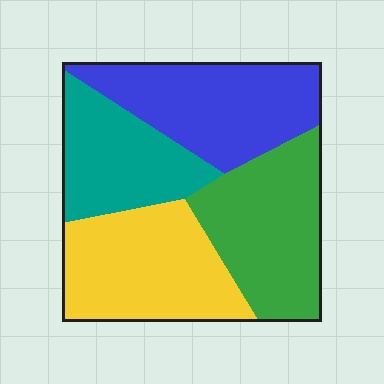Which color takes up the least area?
Teal, at roughly 20%.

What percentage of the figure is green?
Green takes up about one quarter (1/4) of the figure.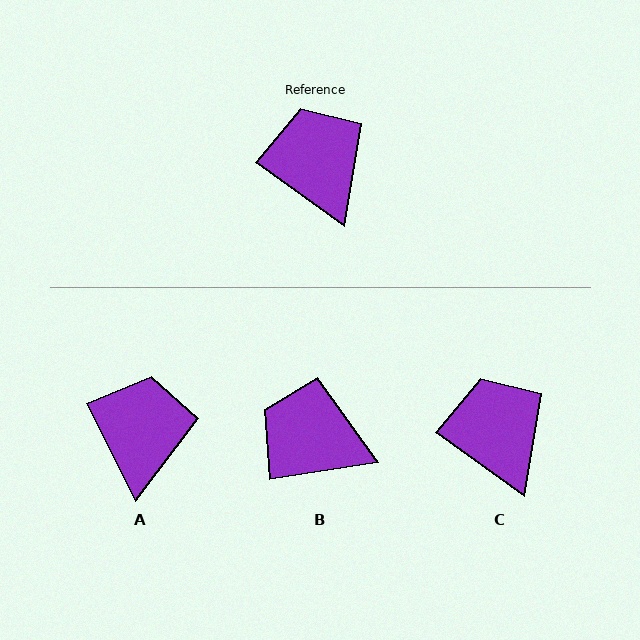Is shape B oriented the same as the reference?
No, it is off by about 45 degrees.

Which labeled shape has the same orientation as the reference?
C.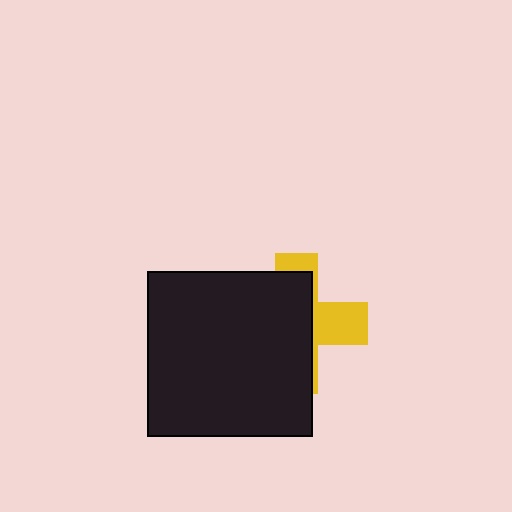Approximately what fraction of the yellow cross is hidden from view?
Roughly 66% of the yellow cross is hidden behind the black square.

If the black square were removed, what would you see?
You would see the complete yellow cross.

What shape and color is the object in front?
The object in front is a black square.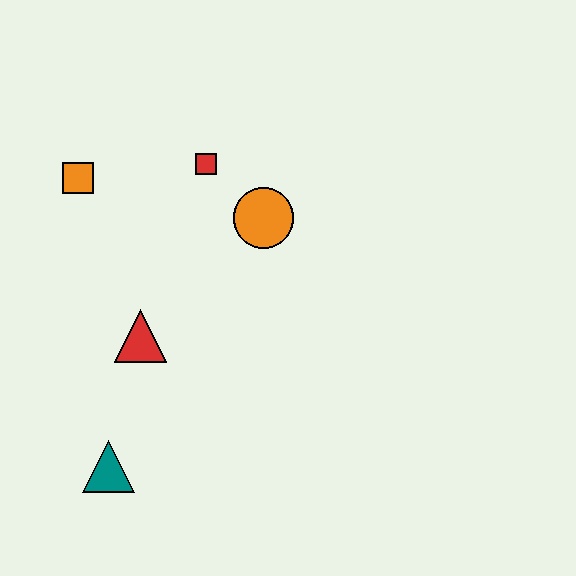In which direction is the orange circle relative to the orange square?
The orange circle is to the right of the orange square.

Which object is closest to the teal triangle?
The red triangle is closest to the teal triangle.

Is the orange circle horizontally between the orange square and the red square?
No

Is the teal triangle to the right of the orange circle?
No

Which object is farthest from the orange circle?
The teal triangle is farthest from the orange circle.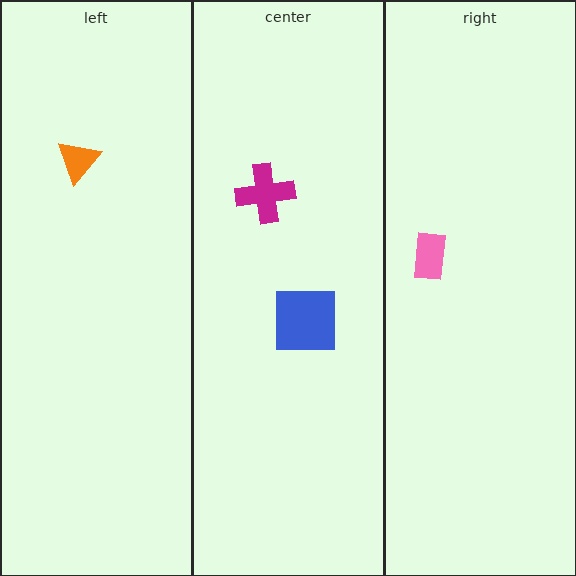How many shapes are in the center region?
2.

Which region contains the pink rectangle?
The right region.